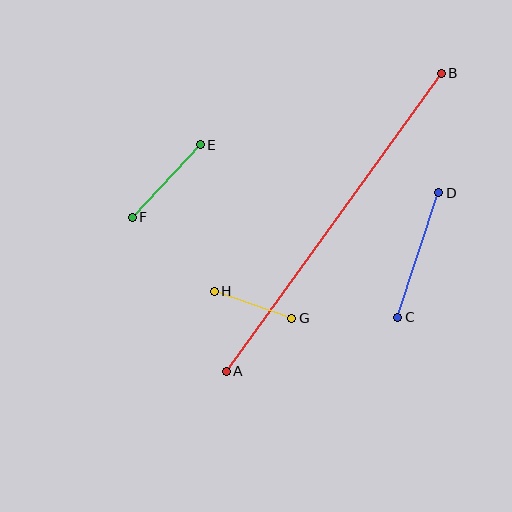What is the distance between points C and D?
The distance is approximately 131 pixels.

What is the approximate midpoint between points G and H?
The midpoint is at approximately (253, 305) pixels.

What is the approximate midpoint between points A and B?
The midpoint is at approximately (334, 222) pixels.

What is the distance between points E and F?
The distance is approximately 99 pixels.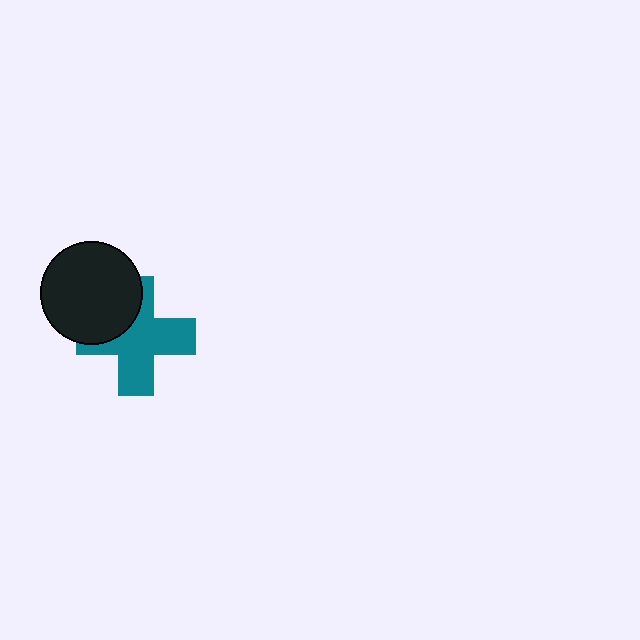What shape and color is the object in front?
The object in front is a black circle.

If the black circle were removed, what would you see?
You would see the complete teal cross.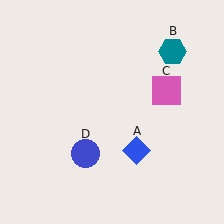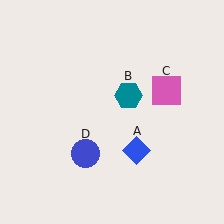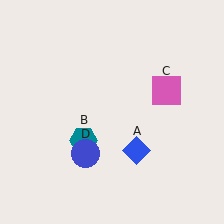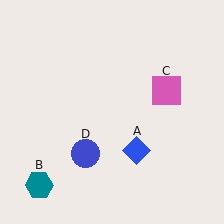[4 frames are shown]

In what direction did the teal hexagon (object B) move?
The teal hexagon (object B) moved down and to the left.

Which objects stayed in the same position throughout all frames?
Blue diamond (object A) and pink square (object C) and blue circle (object D) remained stationary.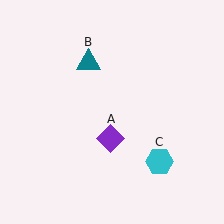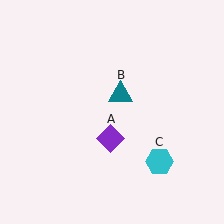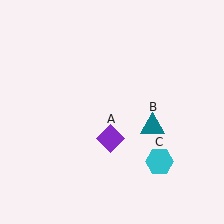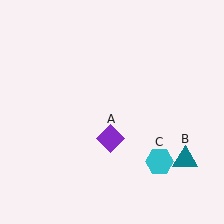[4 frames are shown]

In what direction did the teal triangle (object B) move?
The teal triangle (object B) moved down and to the right.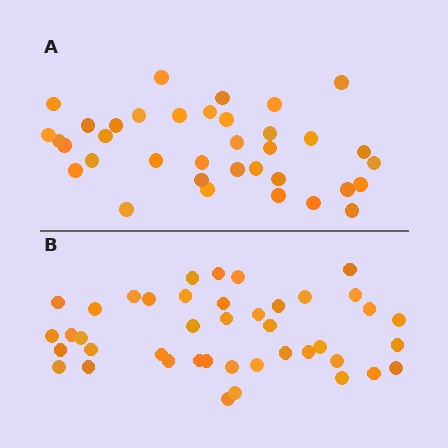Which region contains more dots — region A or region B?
Region B (the bottom region) has more dots.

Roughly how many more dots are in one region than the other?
Region B has about 6 more dots than region A.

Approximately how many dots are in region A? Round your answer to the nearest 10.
About 40 dots. (The exact count is 36, which rounds to 40.)